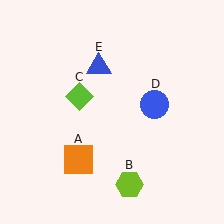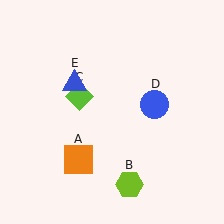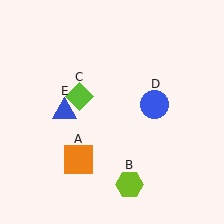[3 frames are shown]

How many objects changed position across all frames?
1 object changed position: blue triangle (object E).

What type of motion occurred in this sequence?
The blue triangle (object E) rotated counterclockwise around the center of the scene.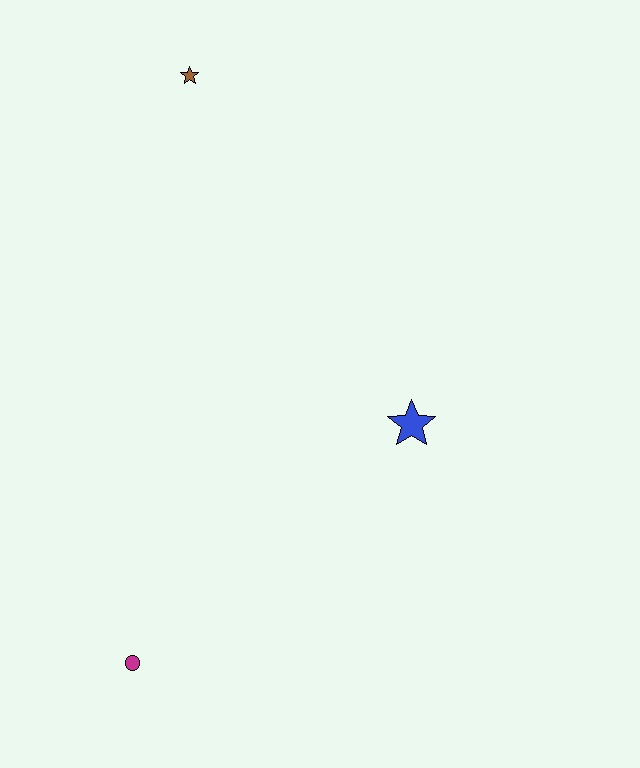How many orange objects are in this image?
There are no orange objects.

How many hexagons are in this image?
There are no hexagons.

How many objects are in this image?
There are 3 objects.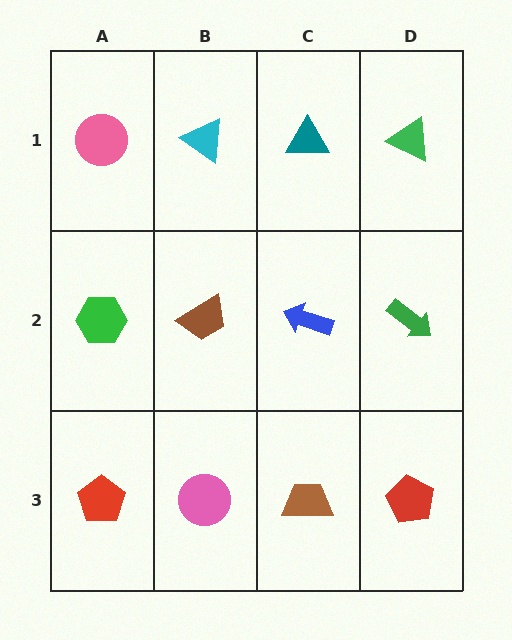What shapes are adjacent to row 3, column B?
A brown trapezoid (row 2, column B), a red pentagon (row 3, column A), a brown trapezoid (row 3, column C).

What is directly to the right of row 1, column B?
A teal triangle.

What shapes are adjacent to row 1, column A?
A green hexagon (row 2, column A), a cyan triangle (row 1, column B).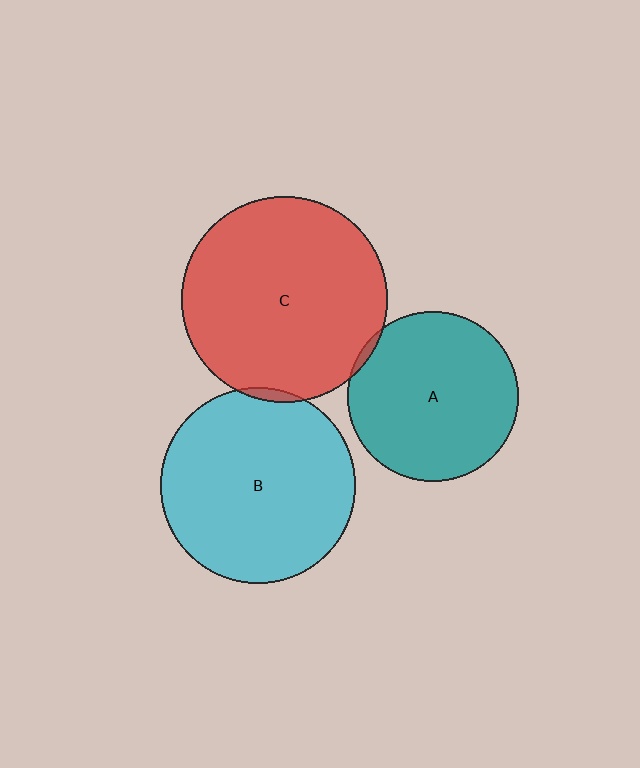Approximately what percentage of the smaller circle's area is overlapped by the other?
Approximately 5%.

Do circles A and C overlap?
Yes.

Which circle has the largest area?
Circle C (red).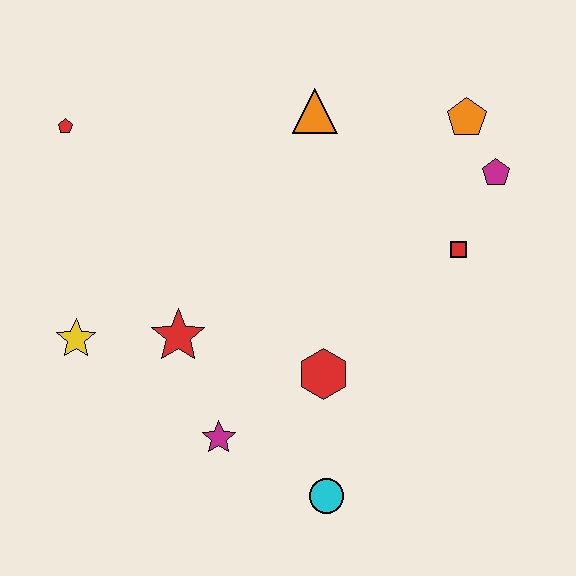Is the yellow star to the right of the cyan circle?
No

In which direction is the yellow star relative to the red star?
The yellow star is to the left of the red star.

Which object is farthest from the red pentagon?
The cyan circle is farthest from the red pentagon.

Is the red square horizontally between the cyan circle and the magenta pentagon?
Yes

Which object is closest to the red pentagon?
The yellow star is closest to the red pentagon.